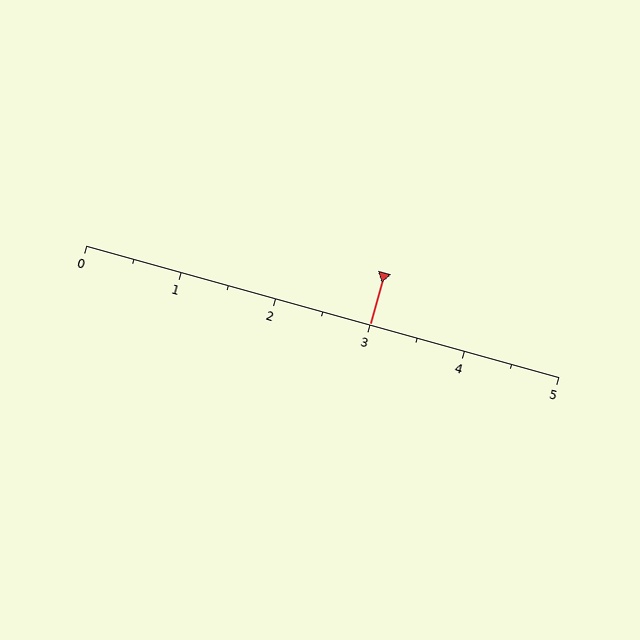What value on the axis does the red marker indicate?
The marker indicates approximately 3.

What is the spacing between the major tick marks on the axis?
The major ticks are spaced 1 apart.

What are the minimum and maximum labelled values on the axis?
The axis runs from 0 to 5.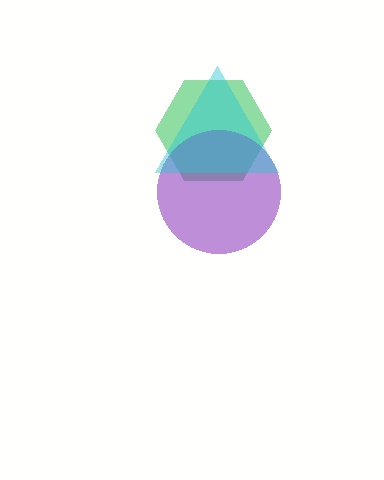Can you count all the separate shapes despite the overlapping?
Yes, there are 3 separate shapes.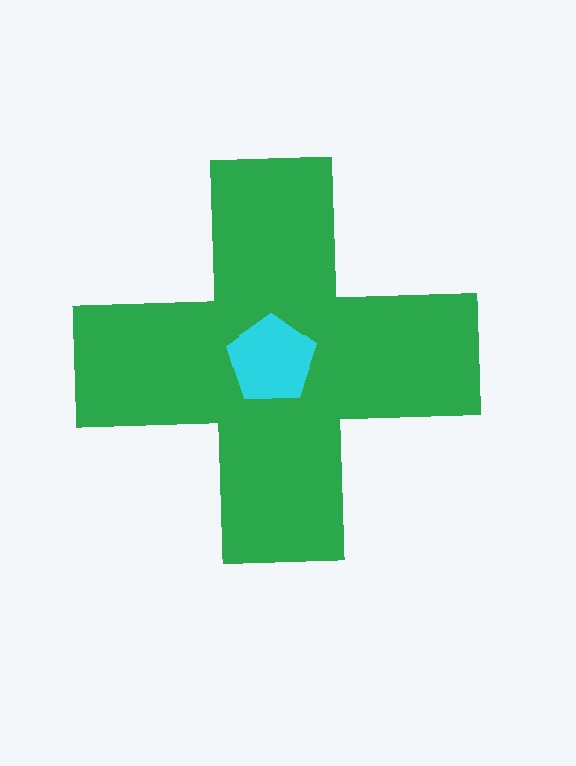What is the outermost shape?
The green cross.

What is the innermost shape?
The cyan pentagon.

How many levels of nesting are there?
2.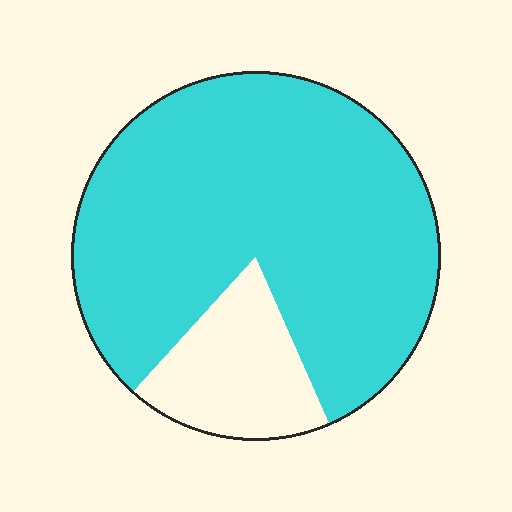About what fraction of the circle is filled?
About five sixths (5/6).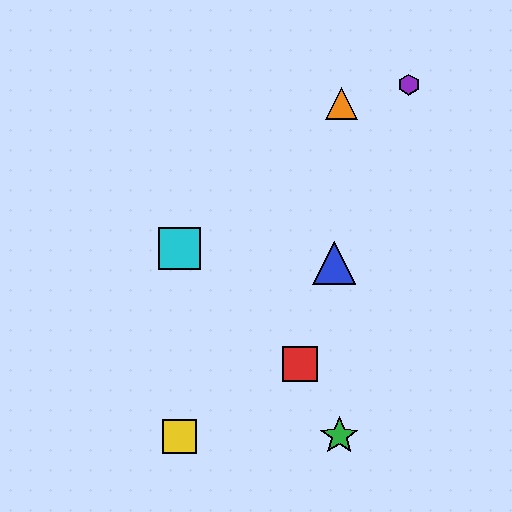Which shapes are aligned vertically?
The yellow square, the cyan square are aligned vertically.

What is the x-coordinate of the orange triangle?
The orange triangle is at x≈341.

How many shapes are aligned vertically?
2 shapes (the yellow square, the cyan square) are aligned vertically.